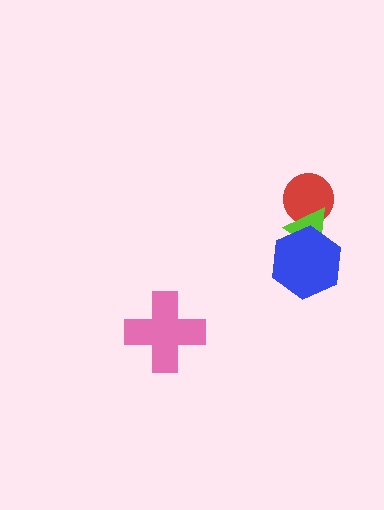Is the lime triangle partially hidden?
Yes, it is partially covered by another shape.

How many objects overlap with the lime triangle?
2 objects overlap with the lime triangle.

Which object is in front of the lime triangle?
The blue hexagon is in front of the lime triangle.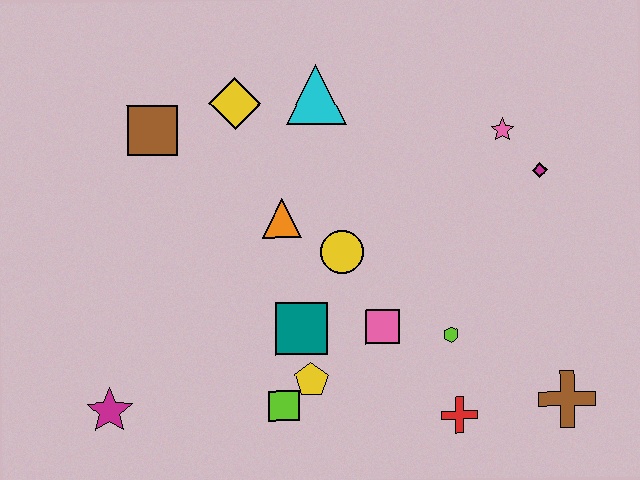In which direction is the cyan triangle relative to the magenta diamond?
The cyan triangle is to the left of the magenta diamond.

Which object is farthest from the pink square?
The brown square is farthest from the pink square.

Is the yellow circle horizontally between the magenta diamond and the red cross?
No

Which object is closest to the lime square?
The yellow pentagon is closest to the lime square.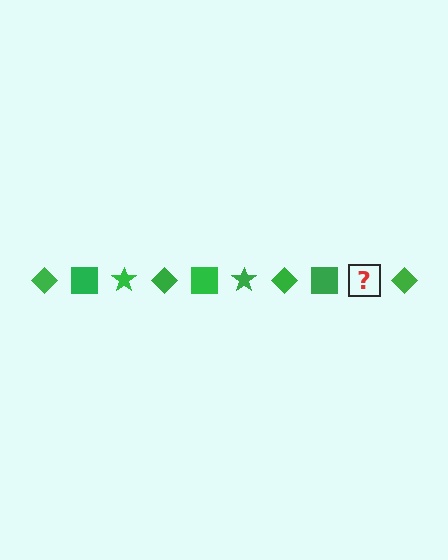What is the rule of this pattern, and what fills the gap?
The rule is that the pattern cycles through diamond, square, star shapes in green. The gap should be filled with a green star.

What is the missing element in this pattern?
The missing element is a green star.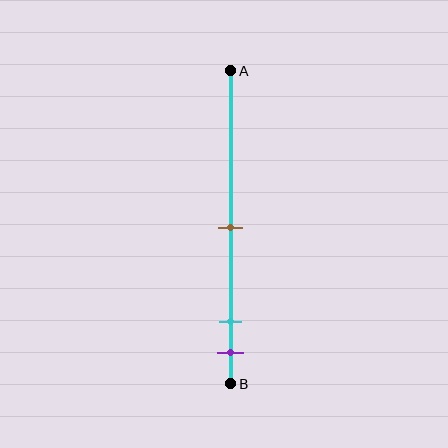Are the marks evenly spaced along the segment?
No, the marks are not evenly spaced.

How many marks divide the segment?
There are 3 marks dividing the segment.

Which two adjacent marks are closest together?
The cyan and purple marks are the closest adjacent pair.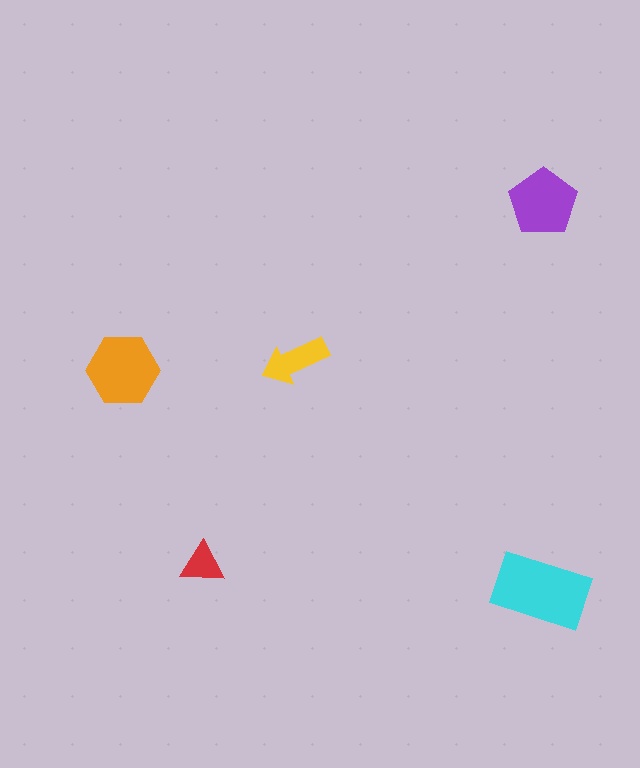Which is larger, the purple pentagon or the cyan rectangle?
The cyan rectangle.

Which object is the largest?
The cyan rectangle.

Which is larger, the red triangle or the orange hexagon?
The orange hexagon.